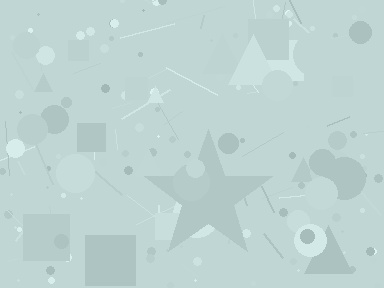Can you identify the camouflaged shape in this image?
The camouflaged shape is a star.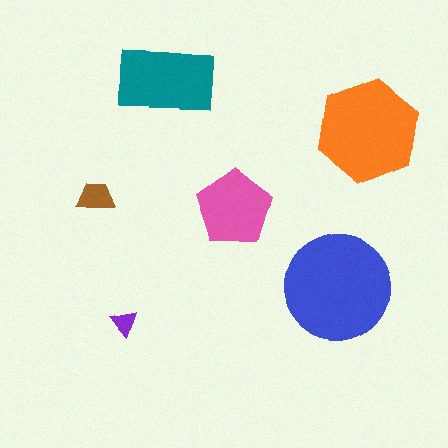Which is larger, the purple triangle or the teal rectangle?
The teal rectangle.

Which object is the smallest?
The purple triangle.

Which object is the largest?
The blue circle.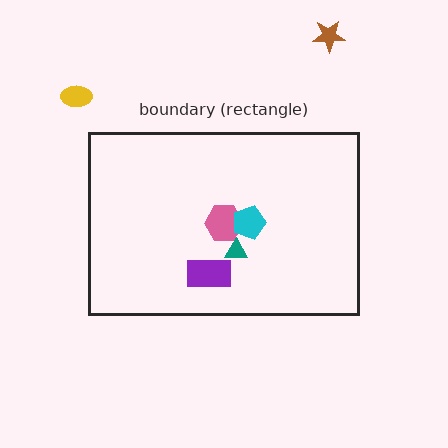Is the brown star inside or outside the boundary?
Outside.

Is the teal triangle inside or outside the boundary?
Inside.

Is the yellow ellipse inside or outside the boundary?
Outside.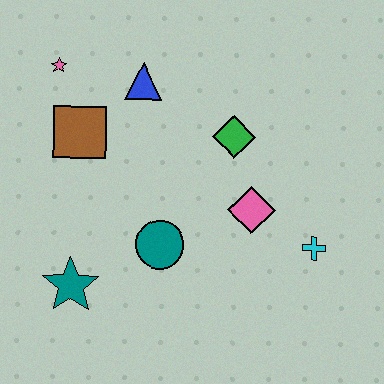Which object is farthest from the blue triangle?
The cyan cross is farthest from the blue triangle.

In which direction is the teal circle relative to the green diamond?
The teal circle is below the green diamond.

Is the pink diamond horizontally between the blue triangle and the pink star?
No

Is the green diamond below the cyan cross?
No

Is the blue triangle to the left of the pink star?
No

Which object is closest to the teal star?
The teal circle is closest to the teal star.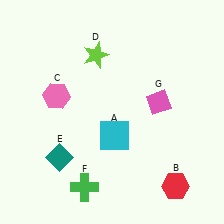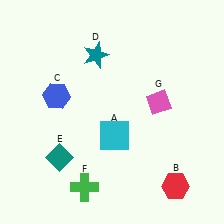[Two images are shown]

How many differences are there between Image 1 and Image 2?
There are 2 differences between the two images.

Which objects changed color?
C changed from pink to blue. D changed from lime to teal.